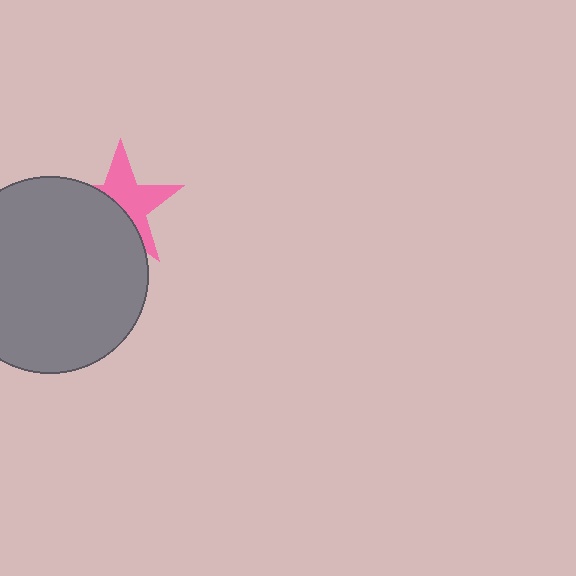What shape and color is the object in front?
The object in front is a gray circle.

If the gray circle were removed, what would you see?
You would see the complete pink star.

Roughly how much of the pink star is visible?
About half of it is visible (roughly 52%).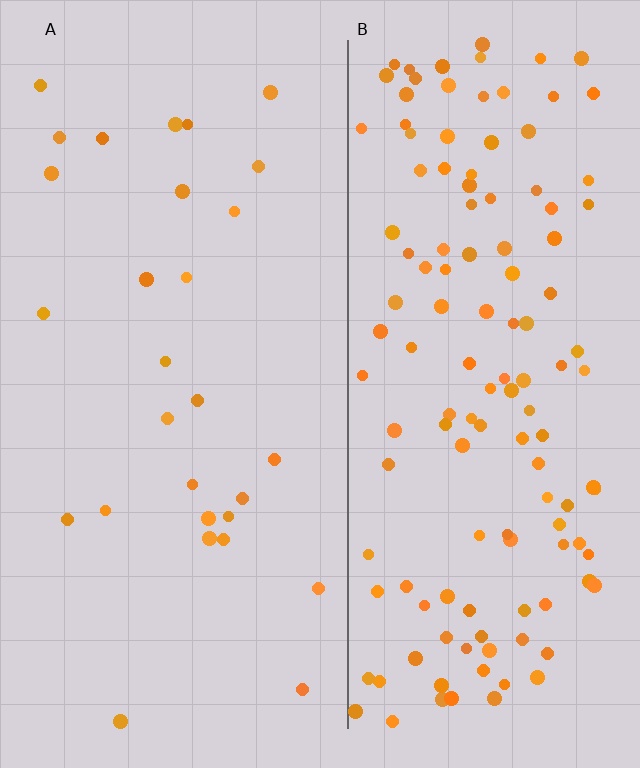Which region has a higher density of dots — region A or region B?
B (the right).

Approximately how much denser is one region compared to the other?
Approximately 4.7× — region B over region A.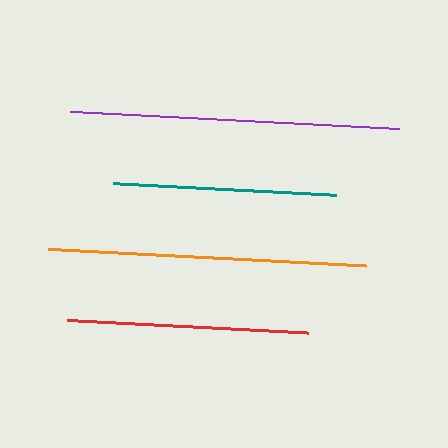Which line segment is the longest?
The purple line is the longest at approximately 330 pixels.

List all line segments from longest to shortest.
From longest to shortest: purple, orange, red, teal.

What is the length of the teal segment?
The teal segment is approximately 223 pixels long.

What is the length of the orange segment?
The orange segment is approximately 318 pixels long.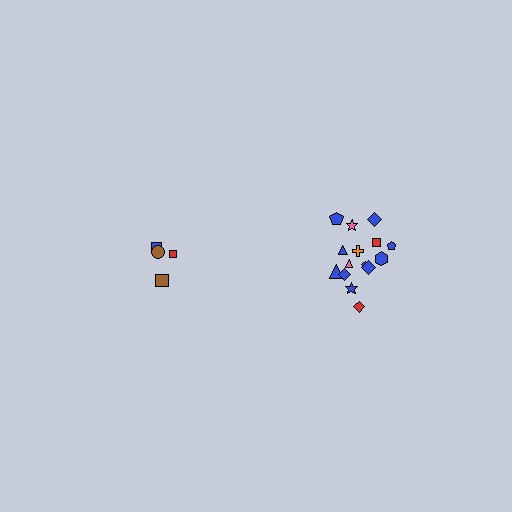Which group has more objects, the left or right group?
The right group.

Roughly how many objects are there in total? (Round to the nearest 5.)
Roughly 20 objects in total.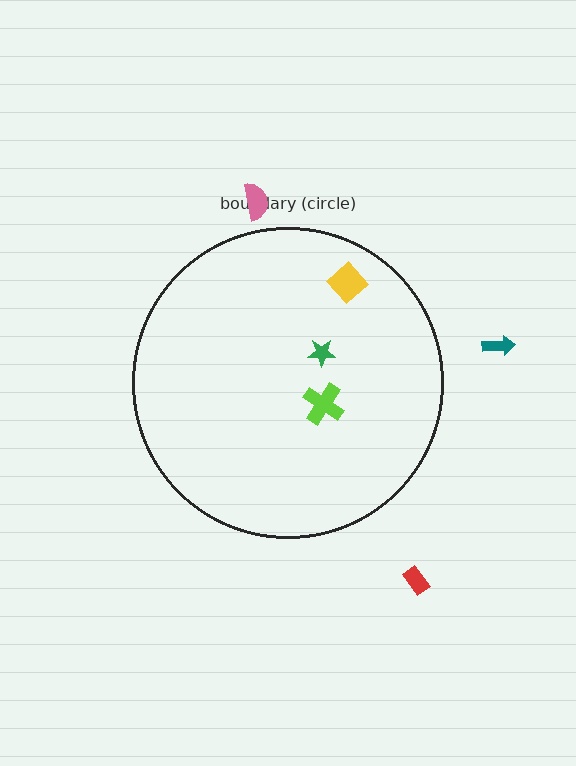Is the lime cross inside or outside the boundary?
Inside.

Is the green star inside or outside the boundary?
Inside.